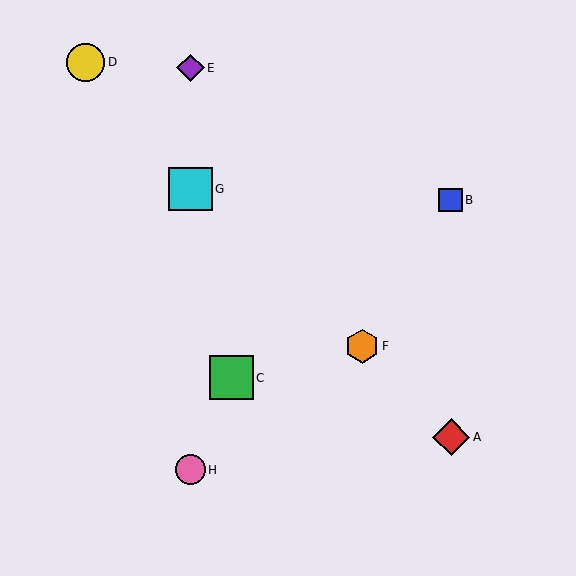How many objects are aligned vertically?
3 objects (E, G, H) are aligned vertically.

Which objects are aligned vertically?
Objects E, G, H are aligned vertically.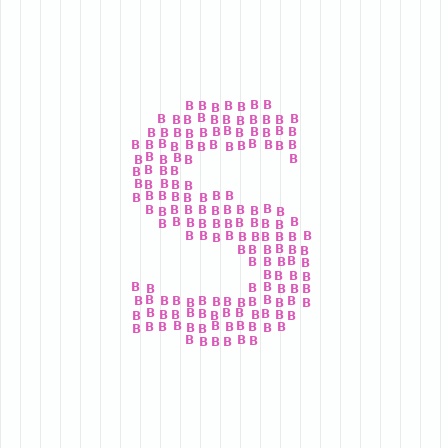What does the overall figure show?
The overall figure shows the letter S.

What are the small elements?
The small elements are letter B's.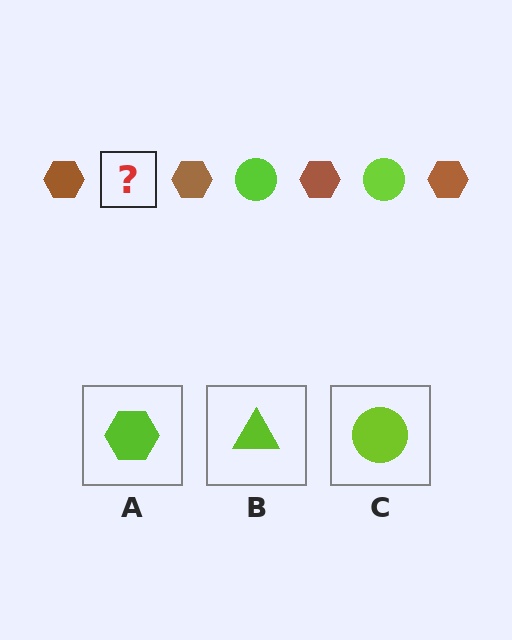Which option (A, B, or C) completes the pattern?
C.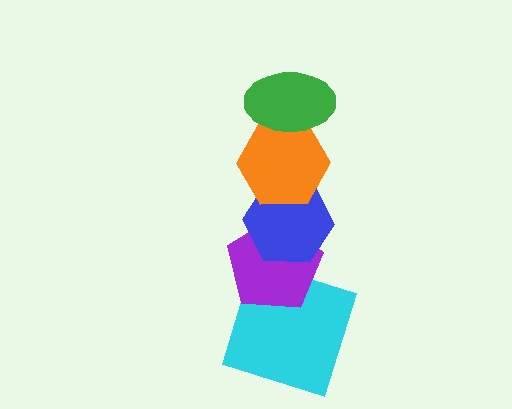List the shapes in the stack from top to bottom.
From top to bottom: the green ellipse, the orange hexagon, the blue hexagon, the purple pentagon, the cyan square.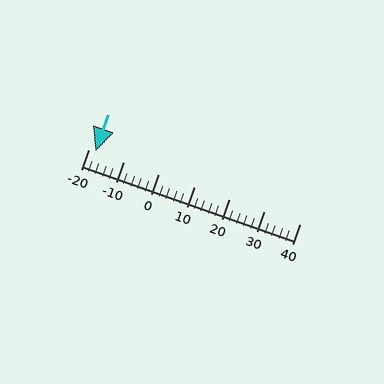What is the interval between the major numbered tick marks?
The major tick marks are spaced 10 units apart.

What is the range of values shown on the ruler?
The ruler shows values from -20 to 40.